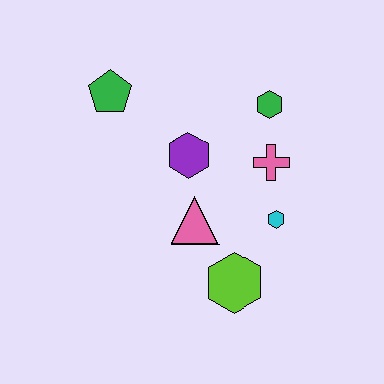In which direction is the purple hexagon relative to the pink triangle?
The purple hexagon is above the pink triangle.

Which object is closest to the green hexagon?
The pink cross is closest to the green hexagon.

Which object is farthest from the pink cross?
The green pentagon is farthest from the pink cross.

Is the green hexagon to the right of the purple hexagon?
Yes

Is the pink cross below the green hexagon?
Yes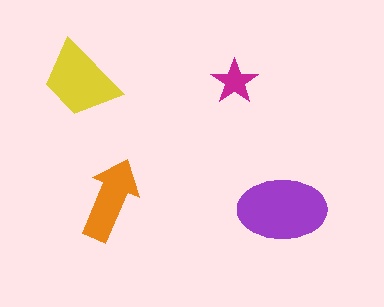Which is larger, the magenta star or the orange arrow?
The orange arrow.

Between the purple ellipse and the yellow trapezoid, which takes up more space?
The purple ellipse.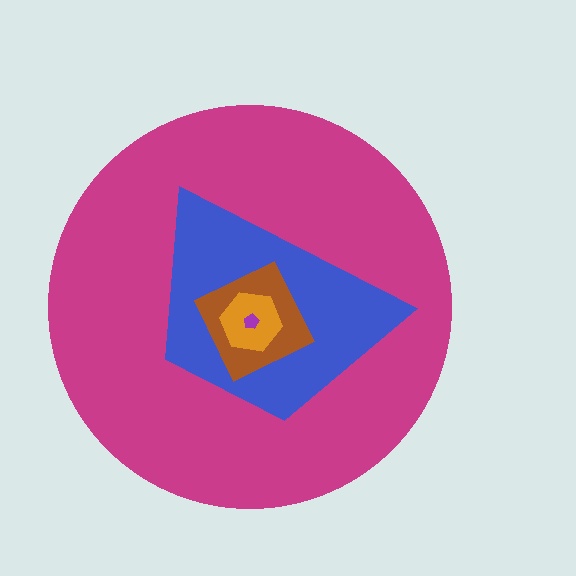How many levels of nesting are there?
5.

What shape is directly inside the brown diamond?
The orange hexagon.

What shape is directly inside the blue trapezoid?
The brown diamond.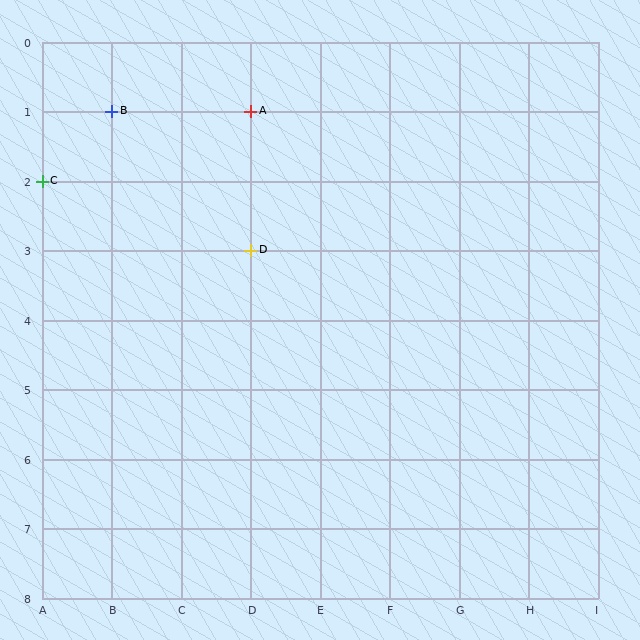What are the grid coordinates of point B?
Point B is at grid coordinates (B, 1).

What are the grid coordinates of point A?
Point A is at grid coordinates (D, 1).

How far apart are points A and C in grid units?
Points A and C are 3 columns and 1 row apart (about 3.2 grid units diagonally).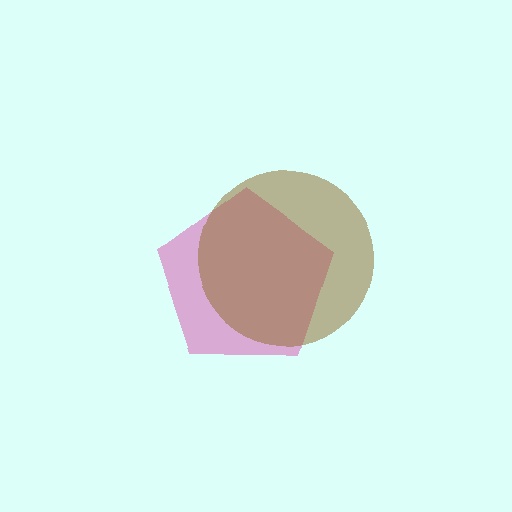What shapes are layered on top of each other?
The layered shapes are: a pink pentagon, a brown circle.